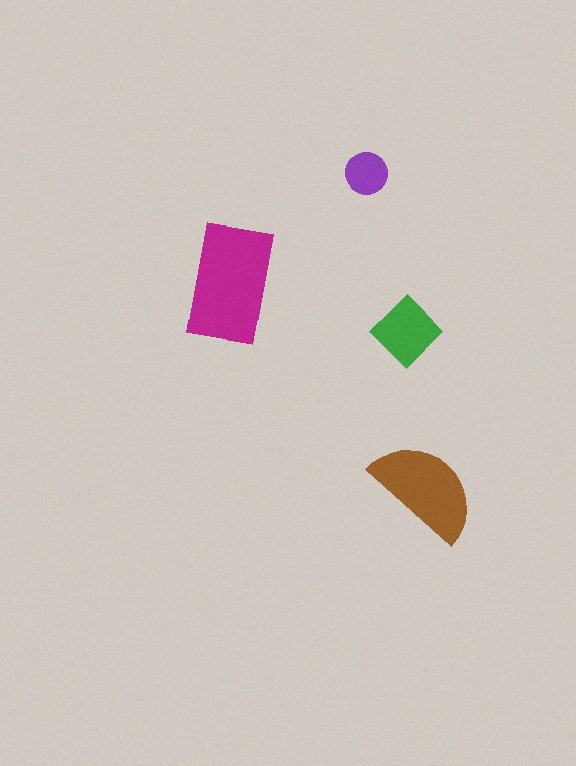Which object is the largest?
The magenta rectangle.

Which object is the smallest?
The purple circle.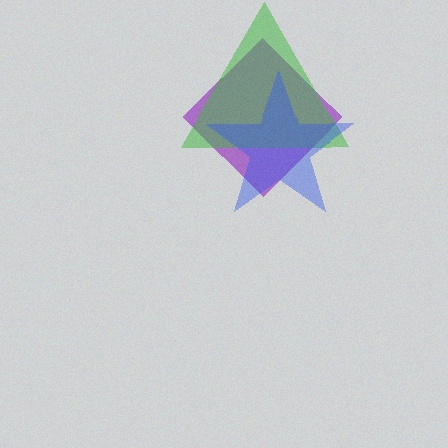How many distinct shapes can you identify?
There are 3 distinct shapes: a purple diamond, a green triangle, a blue star.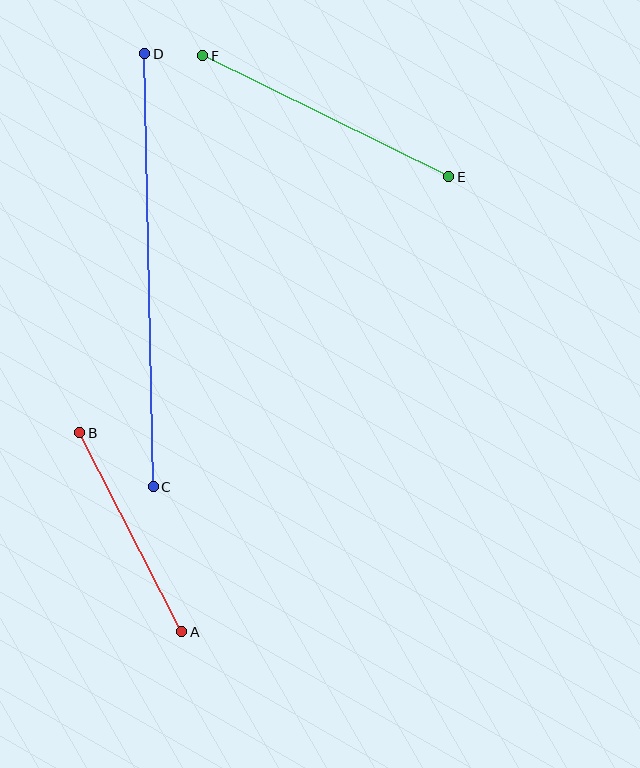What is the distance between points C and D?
The distance is approximately 433 pixels.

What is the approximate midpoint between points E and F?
The midpoint is at approximately (326, 116) pixels.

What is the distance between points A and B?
The distance is approximately 224 pixels.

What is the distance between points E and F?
The distance is approximately 274 pixels.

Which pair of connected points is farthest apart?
Points C and D are farthest apart.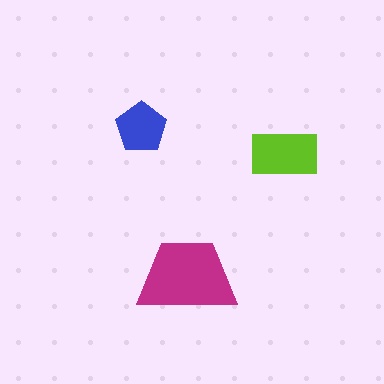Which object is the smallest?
The blue pentagon.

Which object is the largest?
The magenta trapezoid.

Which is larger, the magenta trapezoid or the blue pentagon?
The magenta trapezoid.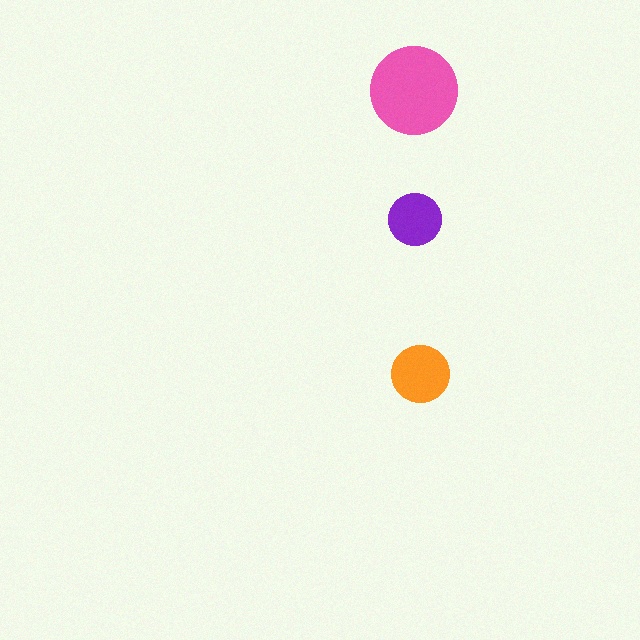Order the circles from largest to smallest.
the pink one, the orange one, the purple one.